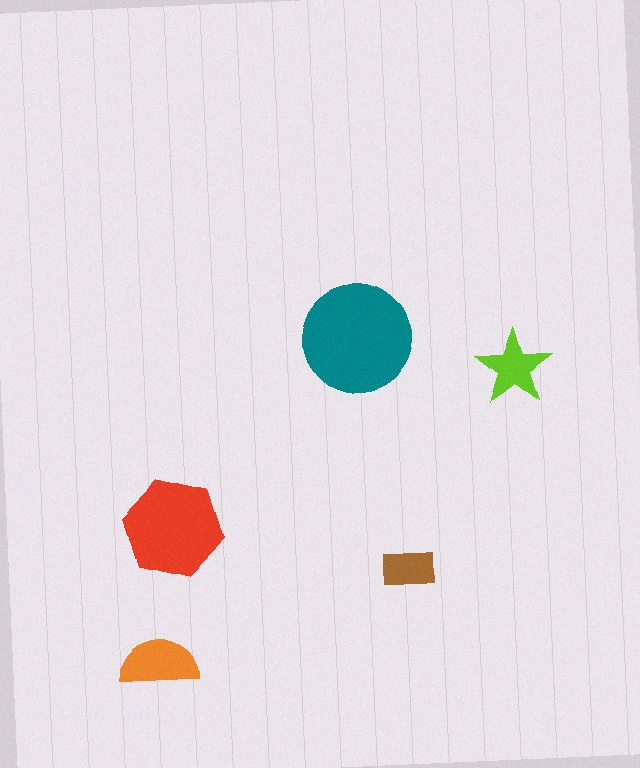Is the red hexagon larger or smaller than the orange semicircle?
Larger.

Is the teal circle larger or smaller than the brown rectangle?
Larger.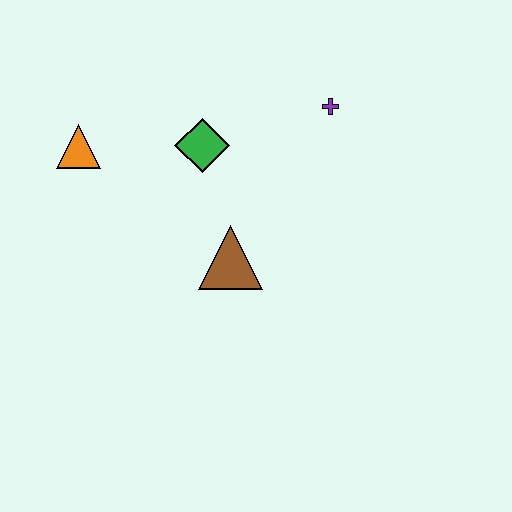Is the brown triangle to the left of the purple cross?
Yes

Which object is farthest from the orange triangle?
The purple cross is farthest from the orange triangle.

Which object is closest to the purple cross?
The green diamond is closest to the purple cross.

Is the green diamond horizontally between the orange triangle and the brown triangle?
Yes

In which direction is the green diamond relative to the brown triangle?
The green diamond is above the brown triangle.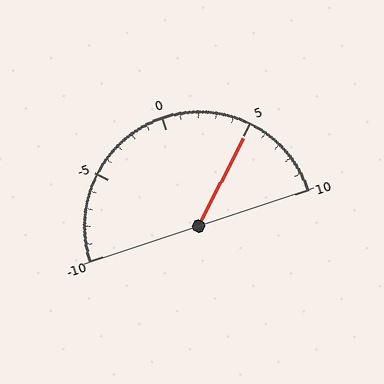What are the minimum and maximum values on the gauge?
The gauge ranges from -10 to 10.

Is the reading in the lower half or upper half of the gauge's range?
The reading is in the upper half of the range (-10 to 10).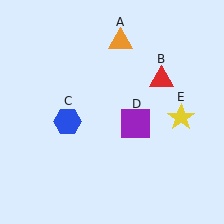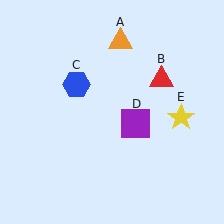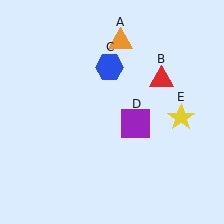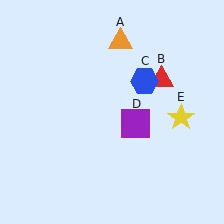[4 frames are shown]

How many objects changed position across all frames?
1 object changed position: blue hexagon (object C).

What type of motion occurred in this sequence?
The blue hexagon (object C) rotated clockwise around the center of the scene.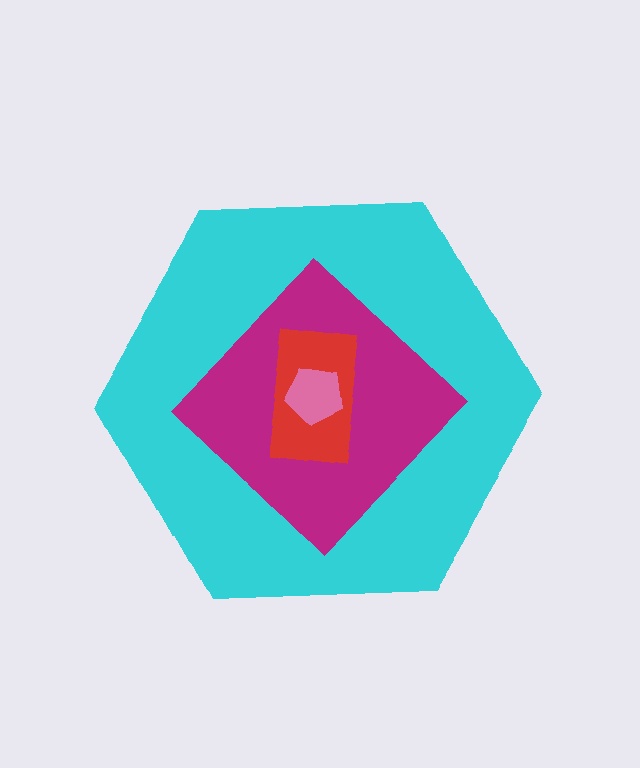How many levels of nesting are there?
4.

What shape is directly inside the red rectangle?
The pink pentagon.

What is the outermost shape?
The cyan hexagon.